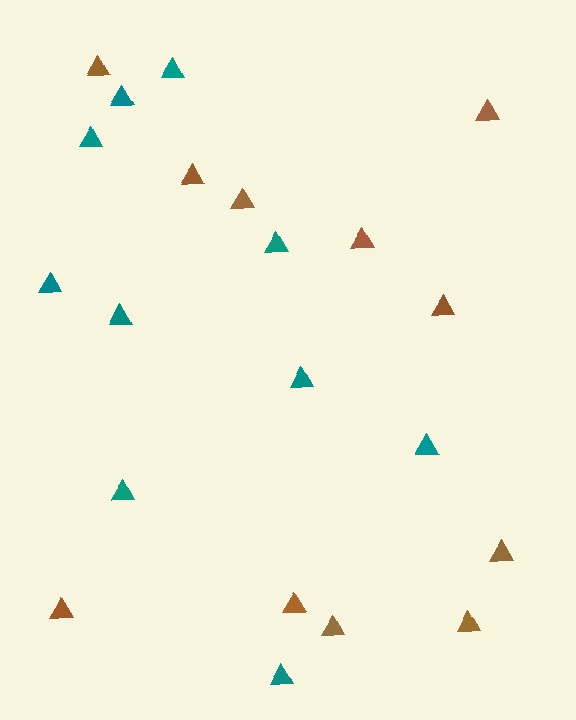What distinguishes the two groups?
There are 2 groups: one group of teal triangles (10) and one group of brown triangles (11).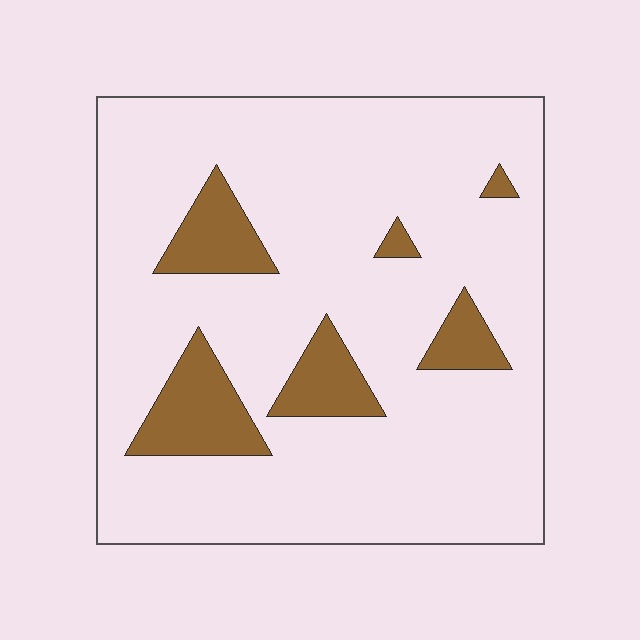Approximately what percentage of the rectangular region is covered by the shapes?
Approximately 15%.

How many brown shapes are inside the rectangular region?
6.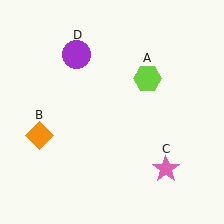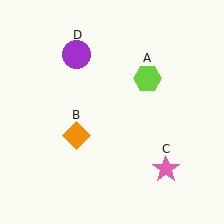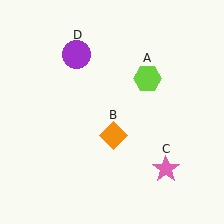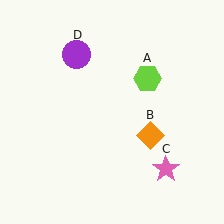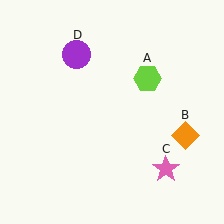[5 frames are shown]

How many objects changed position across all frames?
1 object changed position: orange diamond (object B).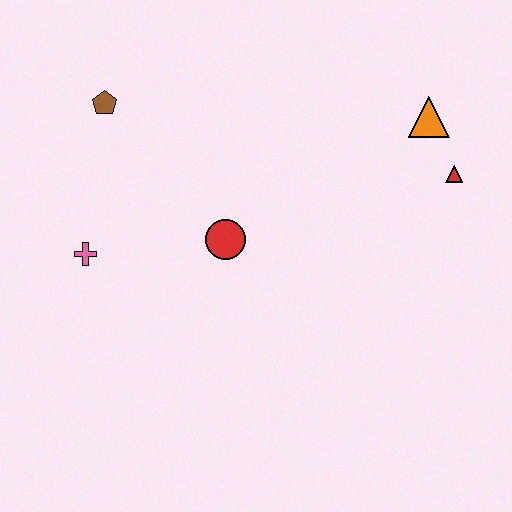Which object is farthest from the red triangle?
The pink cross is farthest from the red triangle.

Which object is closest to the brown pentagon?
The pink cross is closest to the brown pentagon.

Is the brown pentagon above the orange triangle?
Yes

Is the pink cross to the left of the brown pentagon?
Yes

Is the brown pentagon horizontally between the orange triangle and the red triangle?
No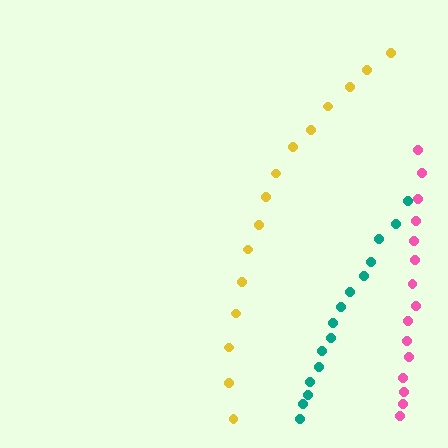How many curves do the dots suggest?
There are 3 distinct paths.